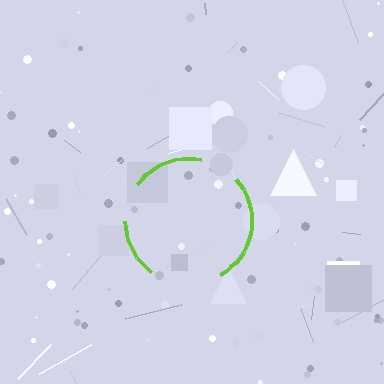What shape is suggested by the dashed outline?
The dashed outline suggests a circle.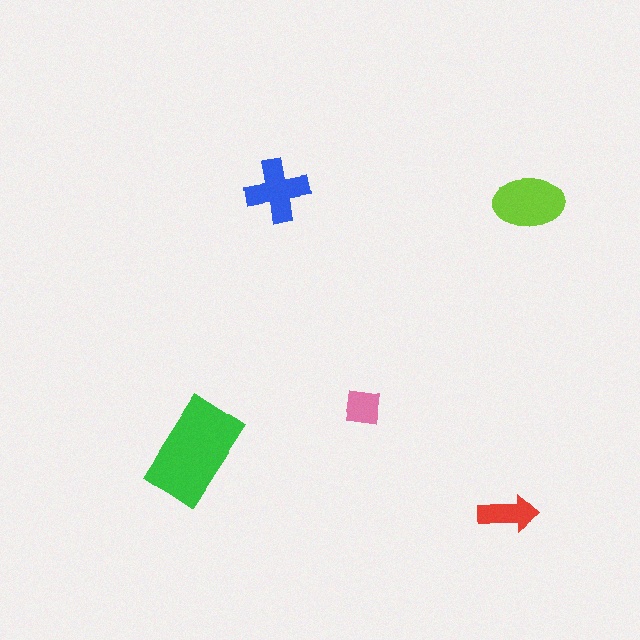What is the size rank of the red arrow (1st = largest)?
4th.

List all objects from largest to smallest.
The green rectangle, the lime ellipse, the blue cross, the red arrow, the pink square.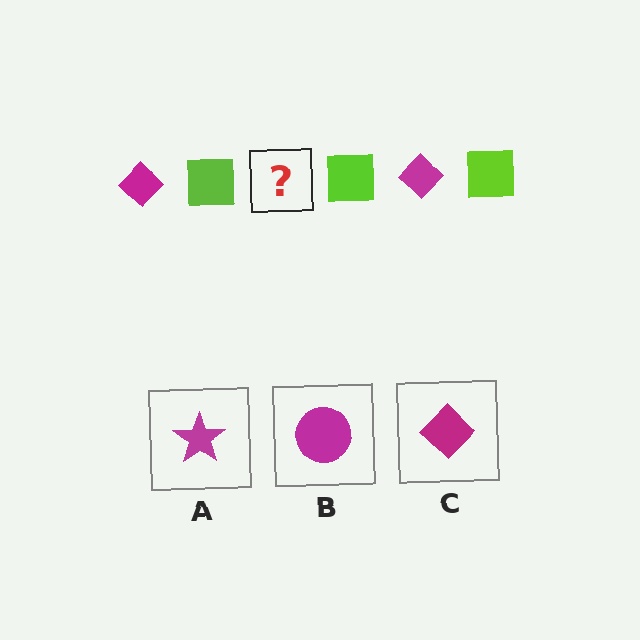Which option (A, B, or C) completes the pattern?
C.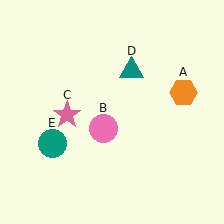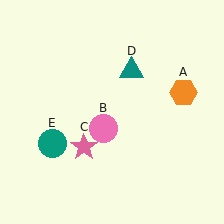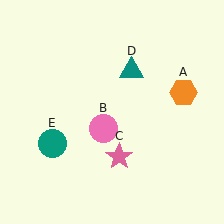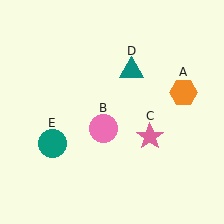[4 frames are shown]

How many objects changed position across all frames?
1 object changed position: pink star (object C).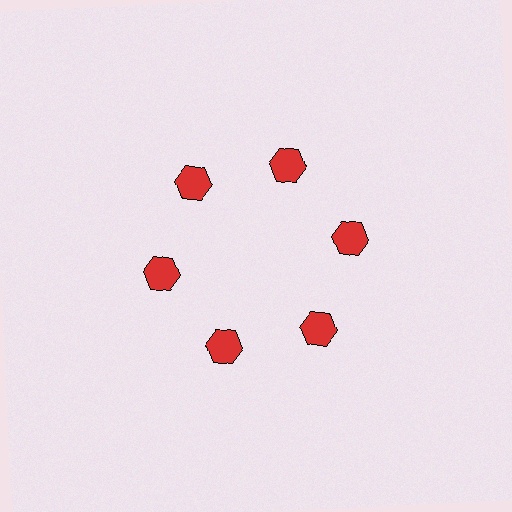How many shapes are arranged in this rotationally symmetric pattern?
There are 6 shapes, arranged in 6 groups of 1.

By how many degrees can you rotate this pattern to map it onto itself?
The pattern maps onto itself every 60 degrees of rotation.